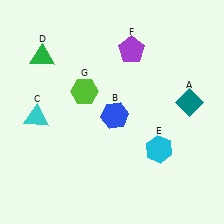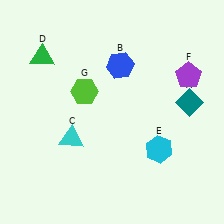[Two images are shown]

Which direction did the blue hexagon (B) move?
The blue hexagon (B) moved up.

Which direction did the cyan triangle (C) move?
The cyan triangle (C) moved right.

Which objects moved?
The objects that moved are: the blue hexagon (B), the cyan triangle (C), the purple pentagon (F).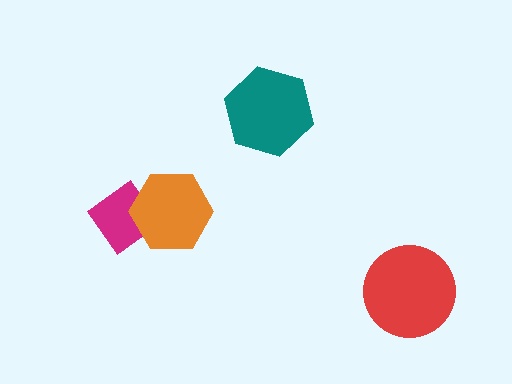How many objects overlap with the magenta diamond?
1 object overlaps with the magenta diamond.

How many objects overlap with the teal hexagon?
0 objects overlap with the teal hexagon.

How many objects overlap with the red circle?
0 objects overlap with the red circle.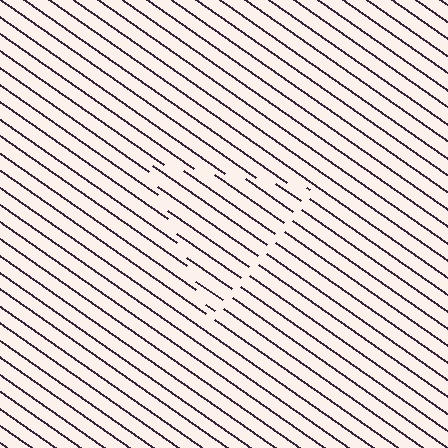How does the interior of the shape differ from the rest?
The interior of the shape contains the same grating, shifted by half a period — the contour is defined by the phase discontinuity where line-ends from the inner and outer gratings abut.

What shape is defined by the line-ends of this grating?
An illusory triangle. The interior of the shape contains the same grating, shifted by half a period — the contour is defined by the phase discontinuity where line-ends from the inner and outer gratings abut.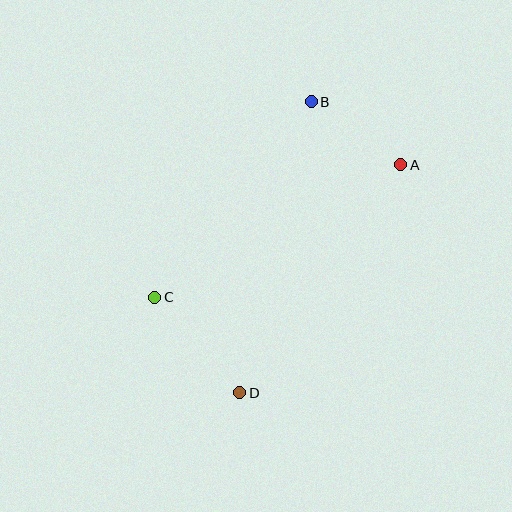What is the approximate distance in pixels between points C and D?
The distance between C and D is approximately 128 pixels.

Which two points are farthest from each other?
Points B and D are farthest from each other.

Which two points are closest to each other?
Points A and B are closest to each other.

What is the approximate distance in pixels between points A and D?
The distance between A and D is approximately 279 pixels.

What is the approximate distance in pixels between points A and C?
The distance between A and C is approximately 279 pixels.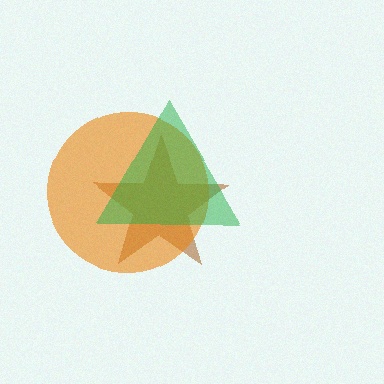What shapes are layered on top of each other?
The layered shapes are: a brown star, an orange circle, a green triangle.